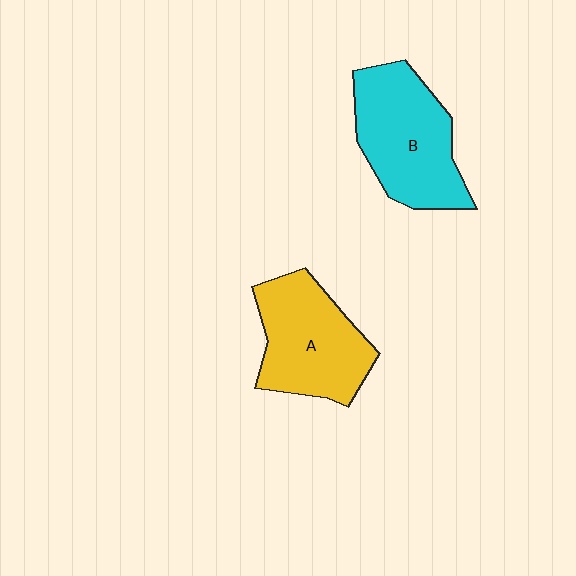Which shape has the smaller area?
Shape A (yellow).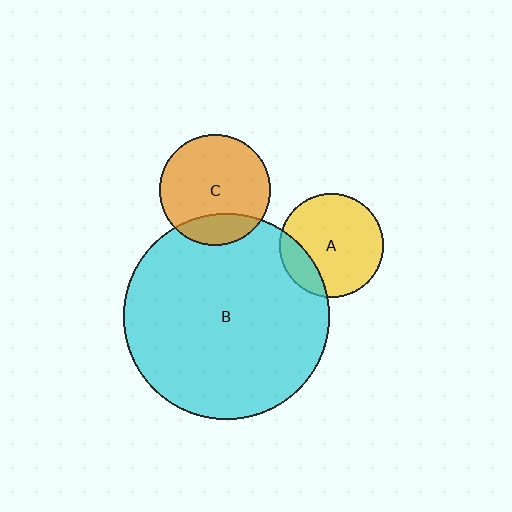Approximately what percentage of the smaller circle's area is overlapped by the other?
Approximately 20%.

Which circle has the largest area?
Circle B (cyan).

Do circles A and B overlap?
Yes.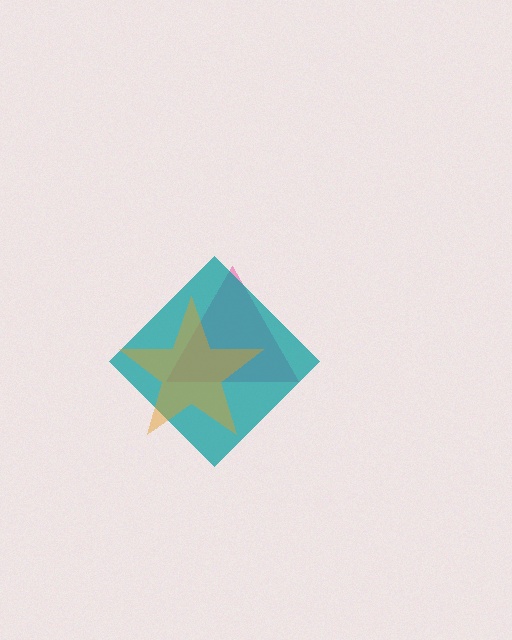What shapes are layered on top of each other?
The layered shapes are: a pink triangle, a teal diamond, an orange star.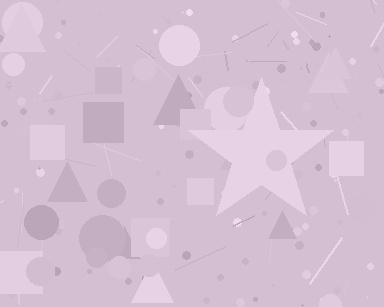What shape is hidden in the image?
A star is hidden in the image.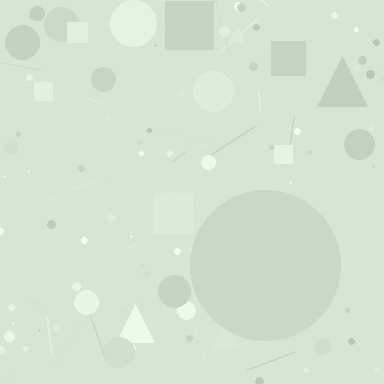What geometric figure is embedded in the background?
A circle is embedded in the background.